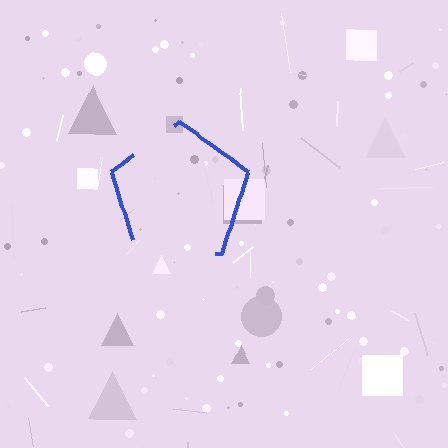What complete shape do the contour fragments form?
The contour fragments form a pentagon.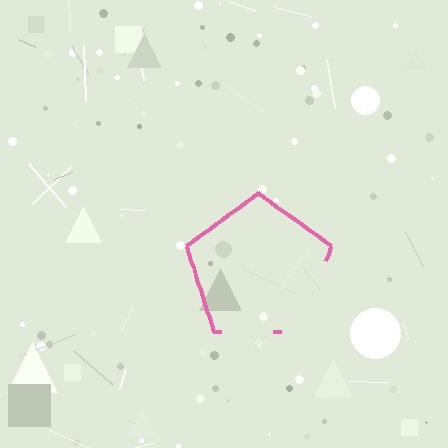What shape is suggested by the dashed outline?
The dashed outline suggests a pentagon.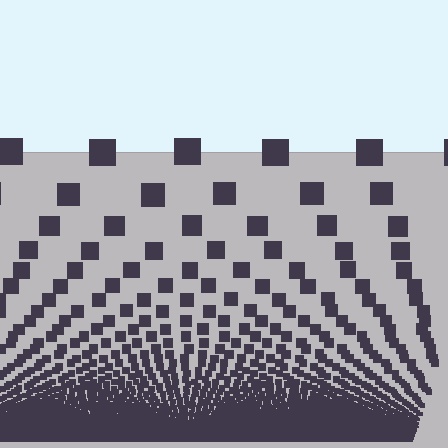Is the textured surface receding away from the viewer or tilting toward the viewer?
The surface appears to tilt toward the viewer. Texture elements get larger and sparser toward the top.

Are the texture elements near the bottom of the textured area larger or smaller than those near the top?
Smaller. The gradient is inverted — elements near the bottom are smaller and denser.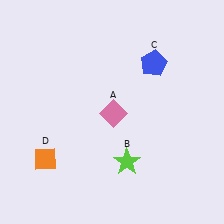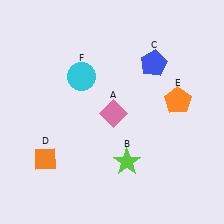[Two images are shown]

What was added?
An orange pentagon (E), a cyan circle (F) were added in Image 2.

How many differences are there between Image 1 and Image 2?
There are 2 differences between the two images.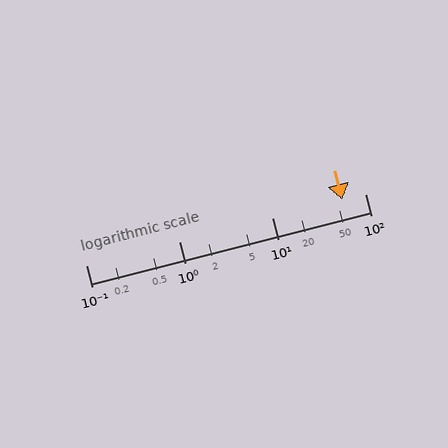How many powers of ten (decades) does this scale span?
The scale spans 3 decades, from 0.1 to 100.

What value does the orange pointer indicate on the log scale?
The pointer indicates approximately 57.